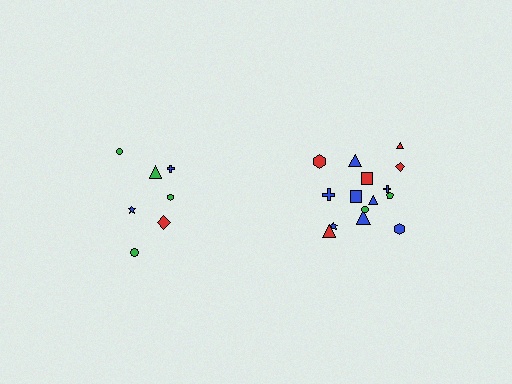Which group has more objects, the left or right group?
The right group.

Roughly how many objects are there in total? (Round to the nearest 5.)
Roughly 20 objects in total.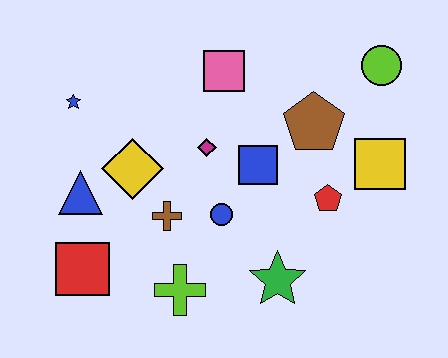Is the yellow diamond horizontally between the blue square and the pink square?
No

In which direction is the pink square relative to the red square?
The pink square is above the red square.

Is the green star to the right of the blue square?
Yes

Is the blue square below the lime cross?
No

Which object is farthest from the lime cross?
The lime circle is farthest from the lime cross.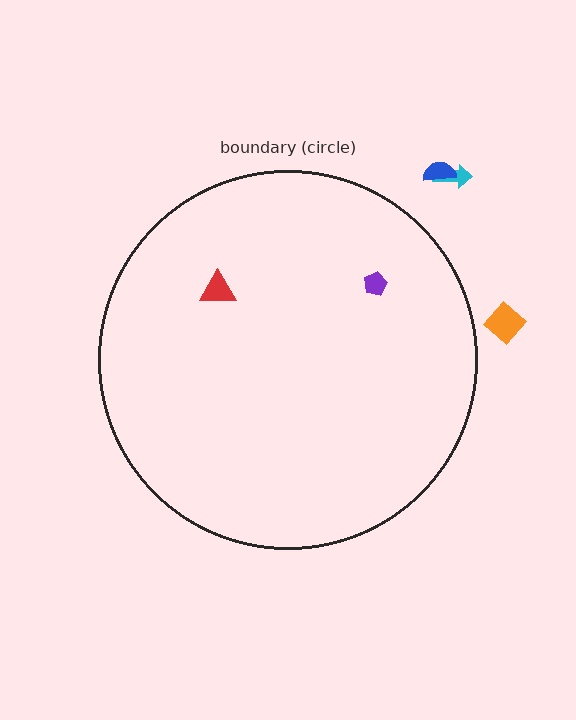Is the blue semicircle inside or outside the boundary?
Outside.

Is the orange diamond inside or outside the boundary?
Outside.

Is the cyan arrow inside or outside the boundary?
Outside.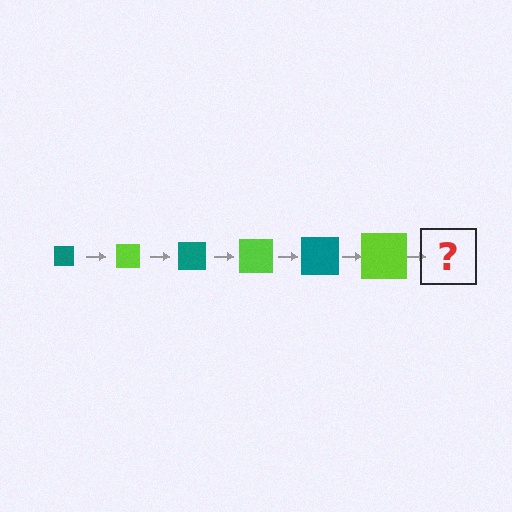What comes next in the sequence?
The next element should be a teal square, larger than the previous one.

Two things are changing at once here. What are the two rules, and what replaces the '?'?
The two rules are that the square grows larger each step and the color cycles through teal and lime. The '?' should be a teal square, larger than the previous one.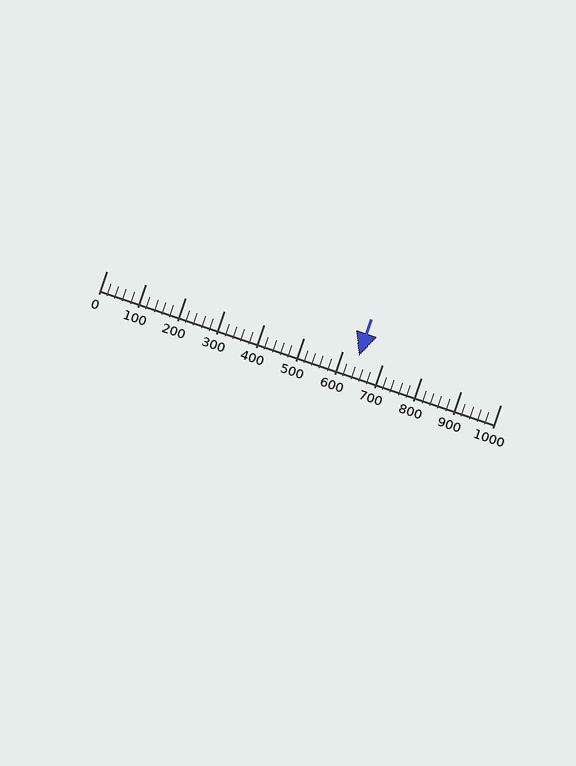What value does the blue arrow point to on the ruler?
The blue arrow points to approximately 640.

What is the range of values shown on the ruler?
The ruler shows values from 0 to 1000.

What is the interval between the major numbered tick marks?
The major tick marks are spaced 100 units apart.